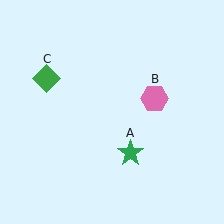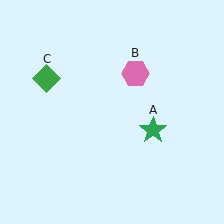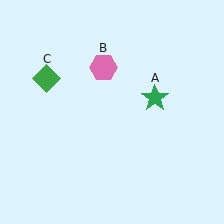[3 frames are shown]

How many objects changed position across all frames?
2 objects changed position: green star (object A), pink hexagon (object B).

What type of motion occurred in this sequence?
The green star (object A), pink hexagon (object B) rotated counterclockwise around the center of the scene.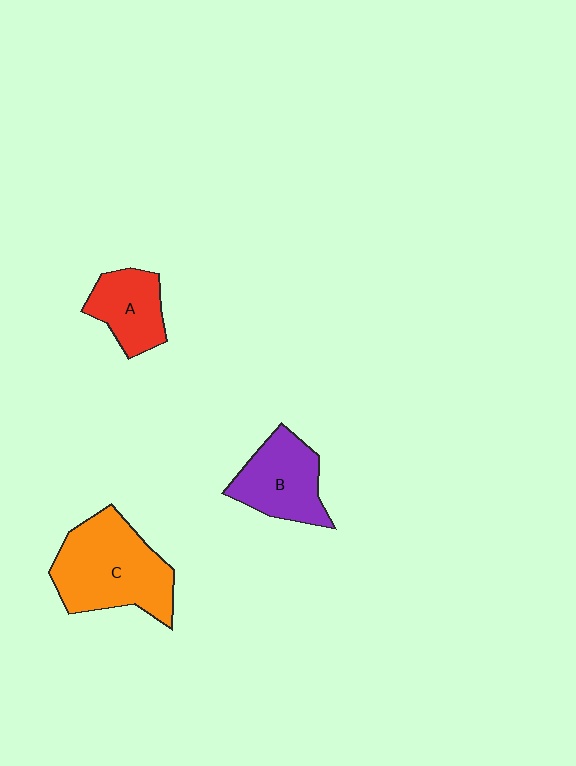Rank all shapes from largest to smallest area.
From largest to smallest: C (orange), B (purple), A (red).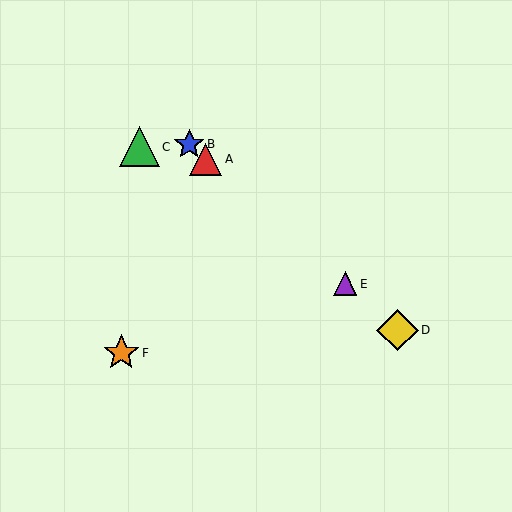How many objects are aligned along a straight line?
4 objects (A, B, D, E) are aligned along a straight line.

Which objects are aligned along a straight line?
Objects A, B, D, E are aligned along a straight line.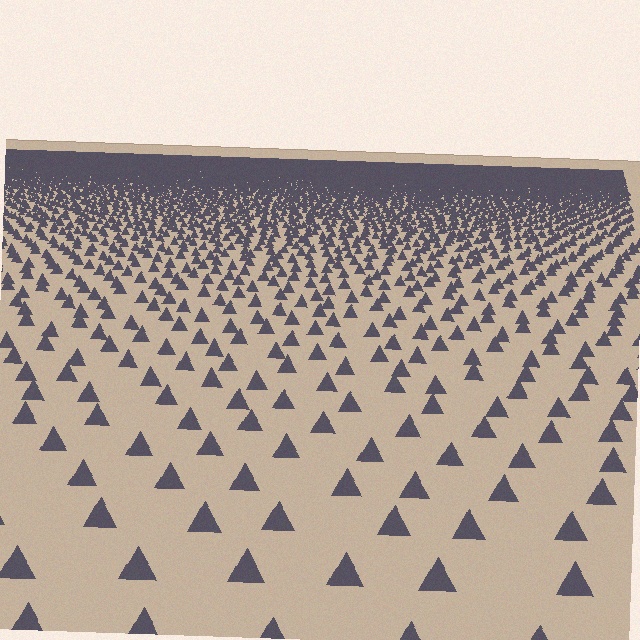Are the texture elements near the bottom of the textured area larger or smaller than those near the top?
Larger. Near the bottom, elements are closer to the viewer and appear at a bigger on-screen size.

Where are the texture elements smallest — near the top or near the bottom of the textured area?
Near the top.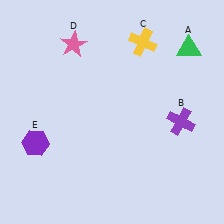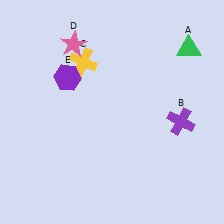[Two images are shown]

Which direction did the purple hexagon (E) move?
The purple hexagon (E) moved up.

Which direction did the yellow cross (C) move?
The yellow cross (C) moved left.